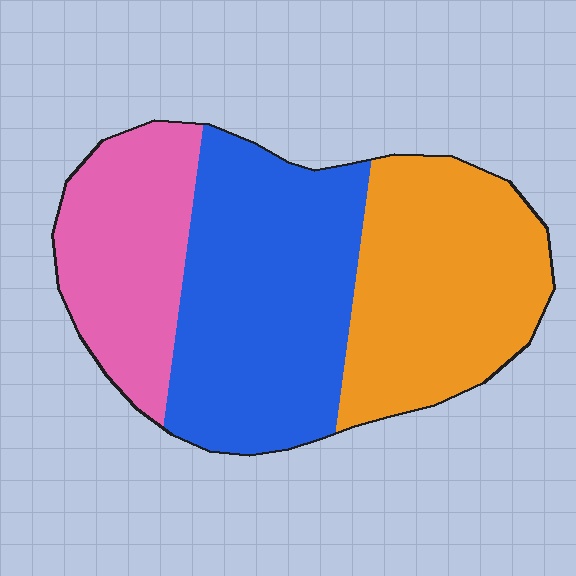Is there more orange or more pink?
Orange.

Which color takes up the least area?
Pink, at roughly 25%.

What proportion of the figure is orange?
Orange covers roughly 35% of the figure.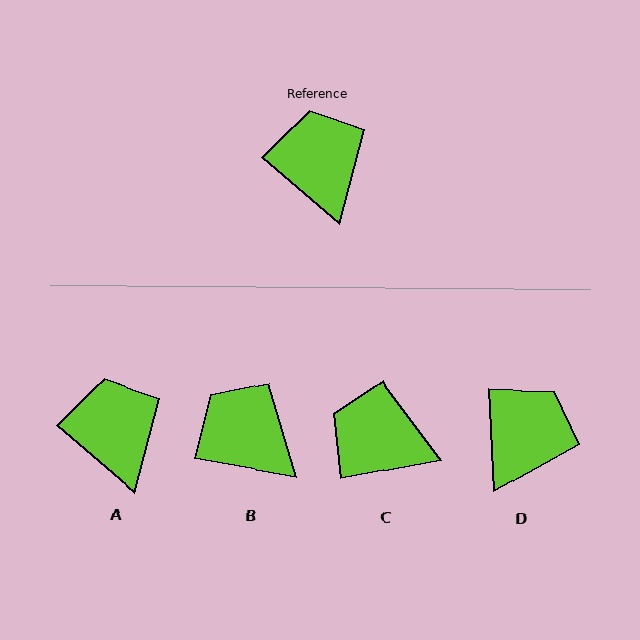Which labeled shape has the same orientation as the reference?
A.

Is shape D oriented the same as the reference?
No, it is off by about 46 degrees.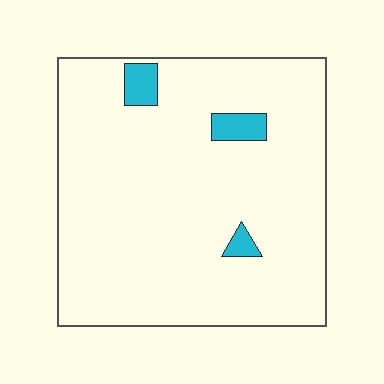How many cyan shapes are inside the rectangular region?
3.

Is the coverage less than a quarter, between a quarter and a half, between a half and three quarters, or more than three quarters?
Less than a quarter.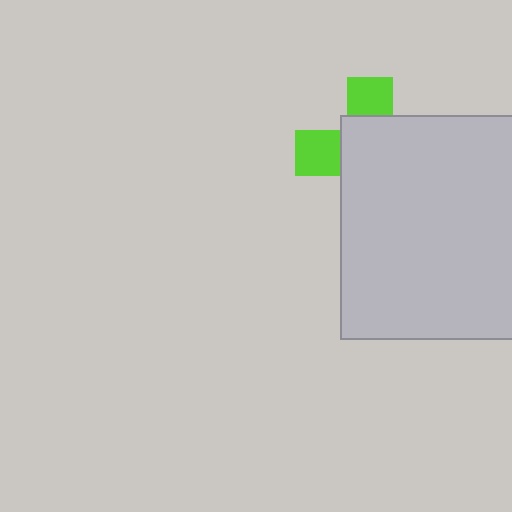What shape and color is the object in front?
The object in front is a light gray square.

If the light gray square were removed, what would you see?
You would see the complete lime cross.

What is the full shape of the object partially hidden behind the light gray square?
The partially hidden object is a lime cross.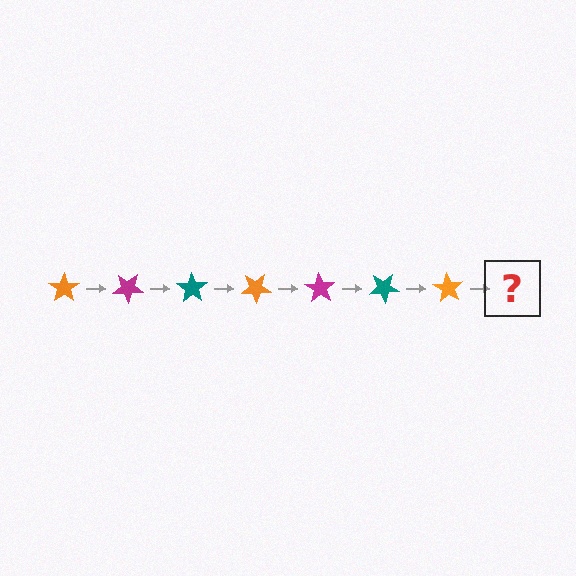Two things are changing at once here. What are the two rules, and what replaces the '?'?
The two rules are that it rotates 35 degrees each step and the color cycles through orange, magenta, and teal. The '?' should be a magenta star, rotated 245 degrees from the start.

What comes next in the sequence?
The next element should be a magenta star, rotated 245 degrees from the start.